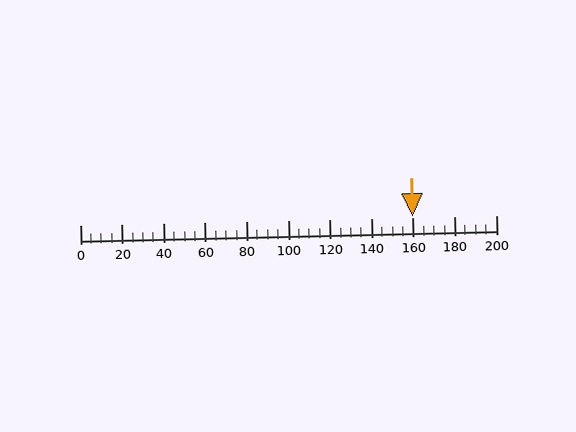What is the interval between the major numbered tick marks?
The major tick marks are spaced 20 units apart.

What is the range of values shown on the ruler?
The ruler shows values from 0 to 200.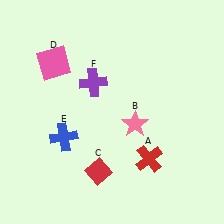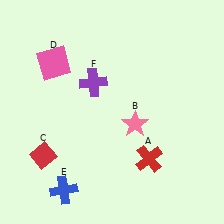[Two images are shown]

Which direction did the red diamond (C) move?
The red diamond (C) moved left.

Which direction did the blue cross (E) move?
The blue cross (E) moved down.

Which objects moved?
The objects that moved are: the red diamond (C), the blue cross (E).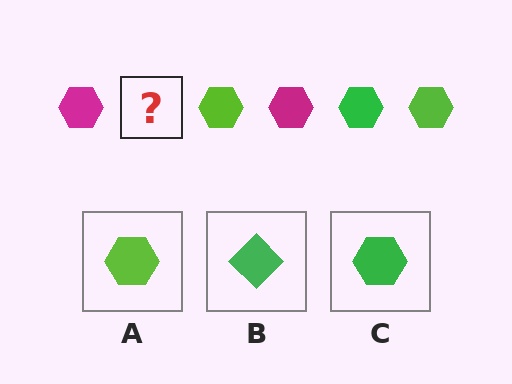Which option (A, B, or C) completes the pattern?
C.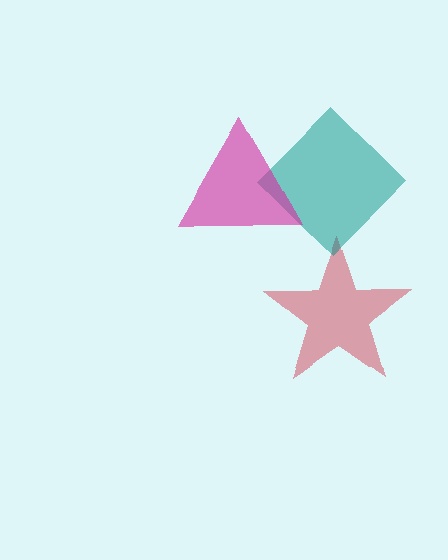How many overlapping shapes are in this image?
There are 3 overlapping shapes in the image.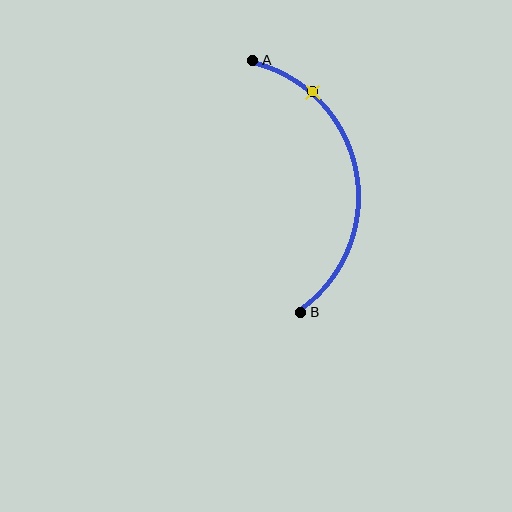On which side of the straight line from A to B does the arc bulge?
The arc bulges to the right of the straight line connecting A and B.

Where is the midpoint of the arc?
The arc midpoint is the point on the curve farthest from the straight line joining A and B. It sits to the right of that line.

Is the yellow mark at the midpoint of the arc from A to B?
No. The yellow mark lies on the arc but is closer to endpoint A. The arc midpoint would be at the point on the curve equidistant along the arc from both A and B.